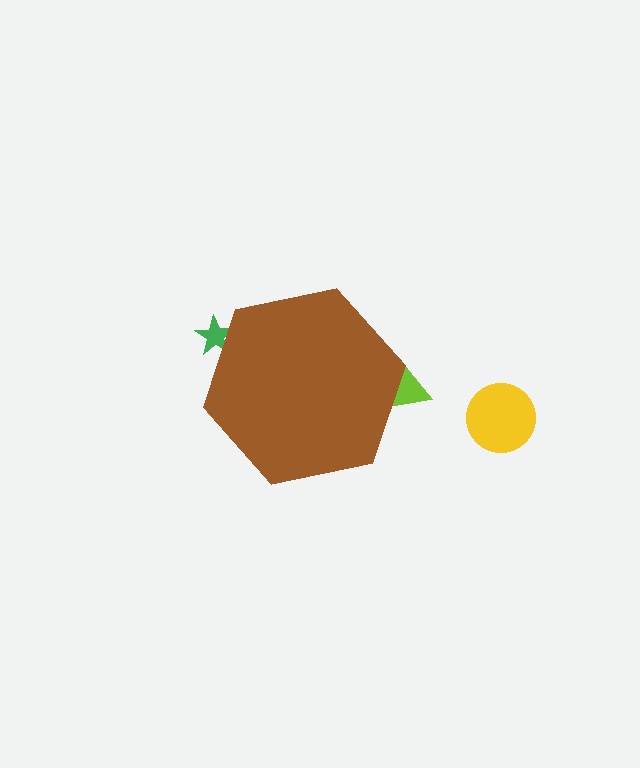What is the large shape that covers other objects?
A brown hexagon.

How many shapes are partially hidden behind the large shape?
2 shapes are partially hidden.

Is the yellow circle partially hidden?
No, the yellow circle is fully visible.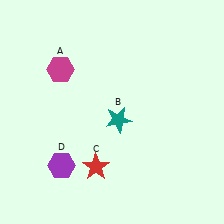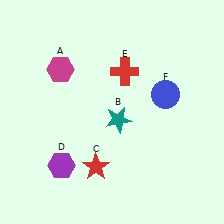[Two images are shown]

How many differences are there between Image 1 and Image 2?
There are 2 differences between the two images.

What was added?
A red cross (E), a blue circle (F) were added in Image 2.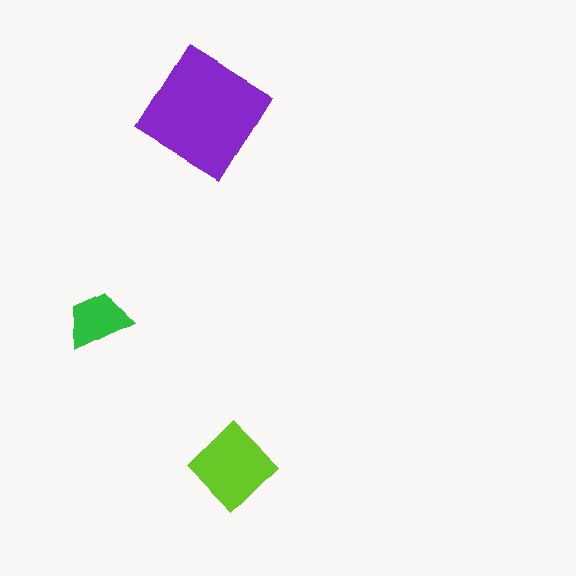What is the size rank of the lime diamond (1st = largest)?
2nd.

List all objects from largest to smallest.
The purple diamond, the lime diamond, the green trapezoid.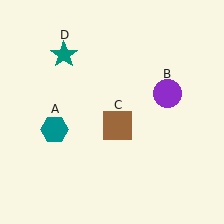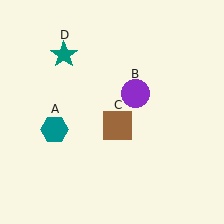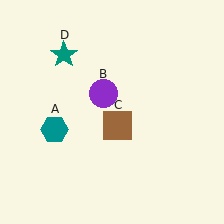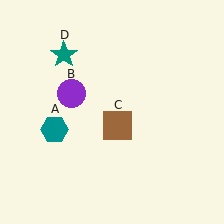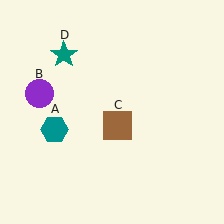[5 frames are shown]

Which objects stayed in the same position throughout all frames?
Teal hexagon (object A) and brown square (object C) and teal star (object D) remained stationary.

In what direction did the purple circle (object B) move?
The purple circle (object B) moved left.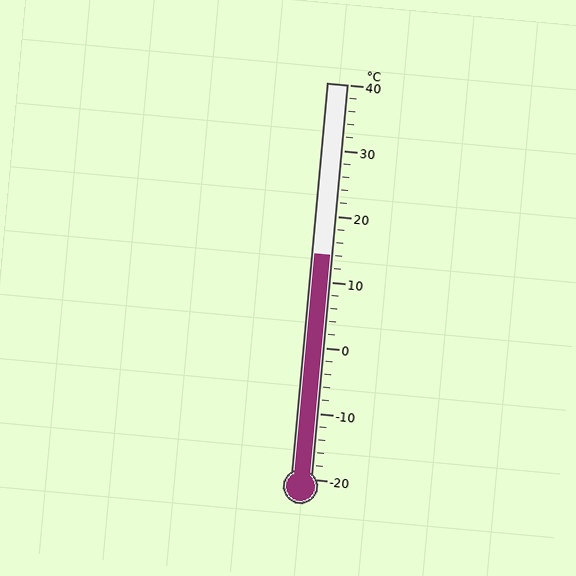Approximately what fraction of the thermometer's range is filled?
The thermometer is filled to approximately 55% of its range.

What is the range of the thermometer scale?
The thermometer scale ranges from -20°C to 40°C.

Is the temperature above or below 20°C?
The temperature is below 20°C.